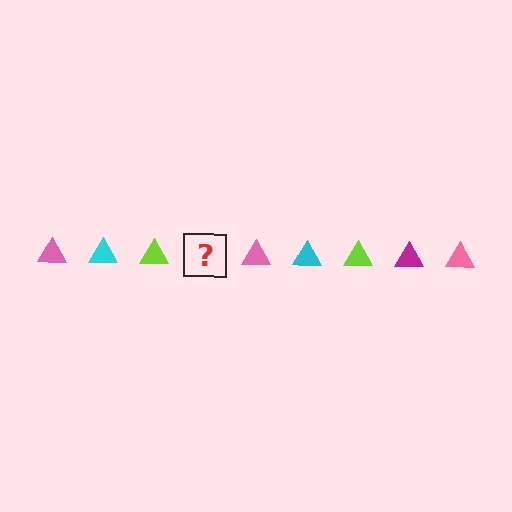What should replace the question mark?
The question mark should be replaced with a magenta triangle.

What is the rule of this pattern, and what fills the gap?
The rule is that the pattern cycles through pink, cyan, lime, magenta triangles. The gap should be filled with a magenta triangle.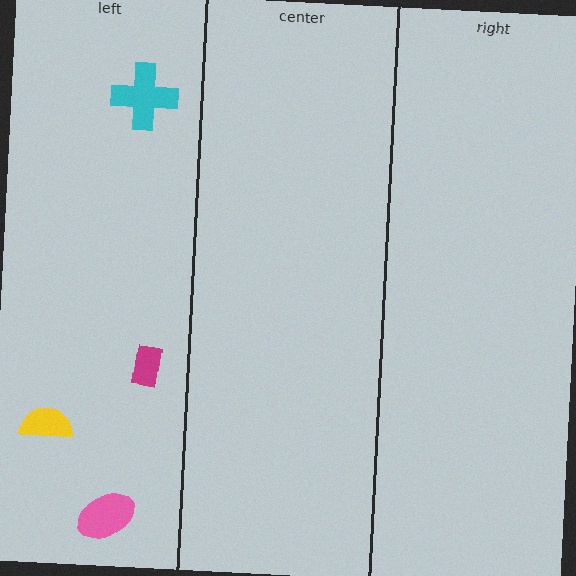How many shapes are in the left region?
4.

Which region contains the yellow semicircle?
The left region.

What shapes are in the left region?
The yellow semicircle, the pink ellipse, the magenta rectangle, the cyan cross.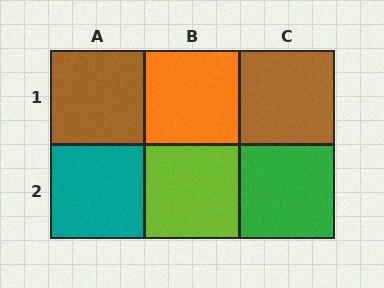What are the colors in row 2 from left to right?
Teal, lime, green.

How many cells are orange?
1 cell is orange.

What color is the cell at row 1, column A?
Brown.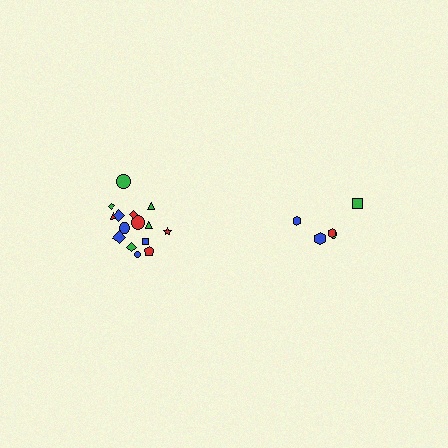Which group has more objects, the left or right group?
The left group.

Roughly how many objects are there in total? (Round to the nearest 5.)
Roughly 20 objects in total.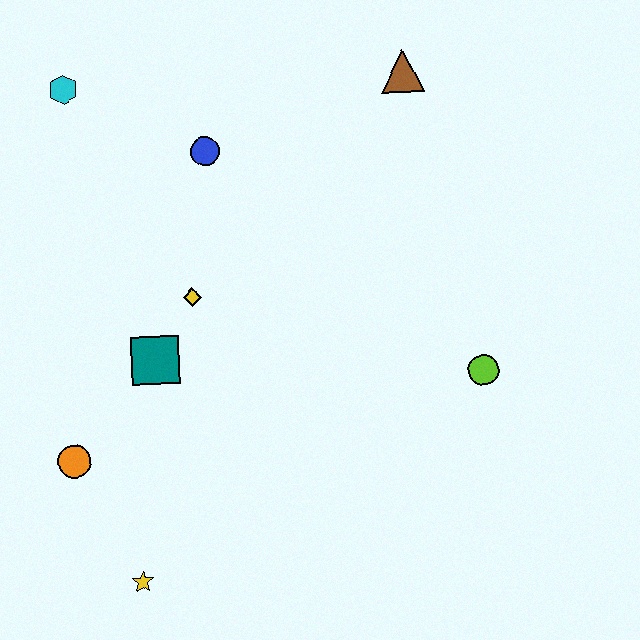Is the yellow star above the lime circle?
No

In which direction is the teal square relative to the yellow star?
The teal square is above the yellow star.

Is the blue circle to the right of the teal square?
Yes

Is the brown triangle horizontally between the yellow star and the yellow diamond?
No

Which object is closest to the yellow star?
The orange circle is closest to the yellow star.